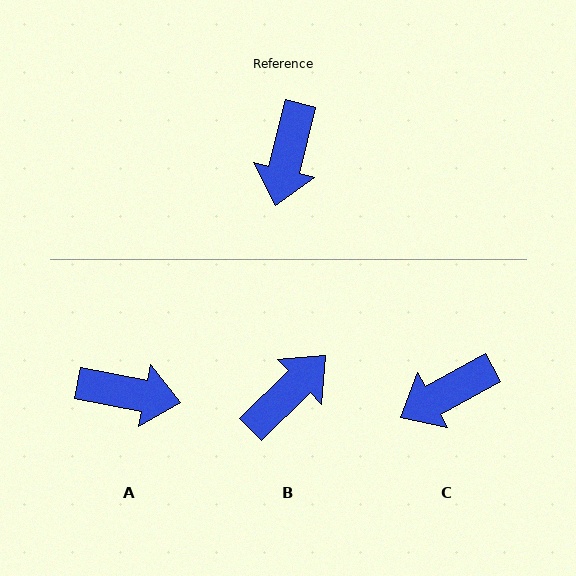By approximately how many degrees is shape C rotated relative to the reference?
Approximately 48 degrees clockwise.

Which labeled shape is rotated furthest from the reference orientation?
B, about 148 degrees away.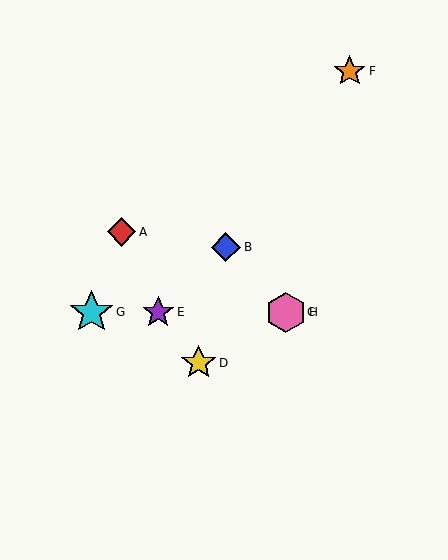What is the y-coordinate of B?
Object B is at y≈247.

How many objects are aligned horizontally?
4 objects (C, E, G, H) are aligned horizontally.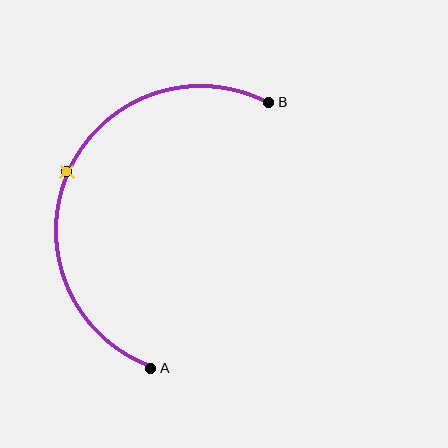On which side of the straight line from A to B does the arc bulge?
The arc bulges to the left of the straight line connecting A and B.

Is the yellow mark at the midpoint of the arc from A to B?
Yes. The yellow mark lies on the arc at equal arc-length from both A and B — it is the arc midpoint.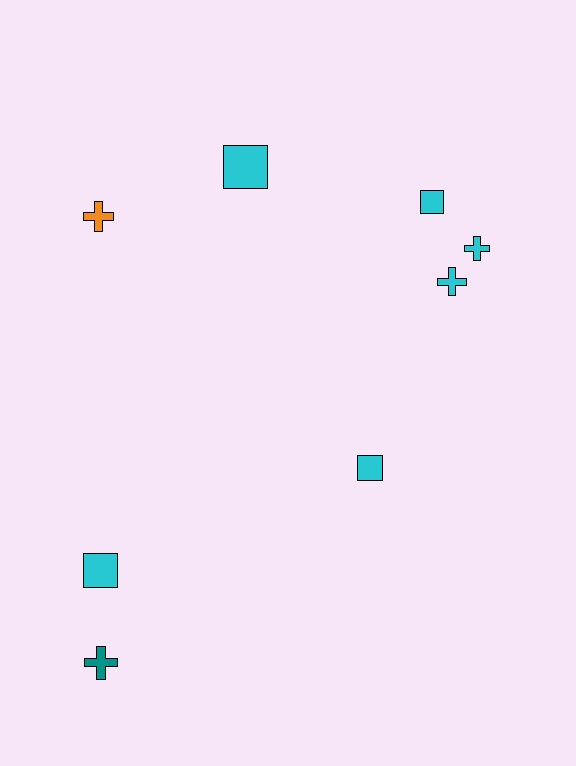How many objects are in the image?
There are 8 objects.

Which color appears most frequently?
Cyan, with 6 objects.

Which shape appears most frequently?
Square, with 4 objects.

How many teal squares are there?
There are no teal squares.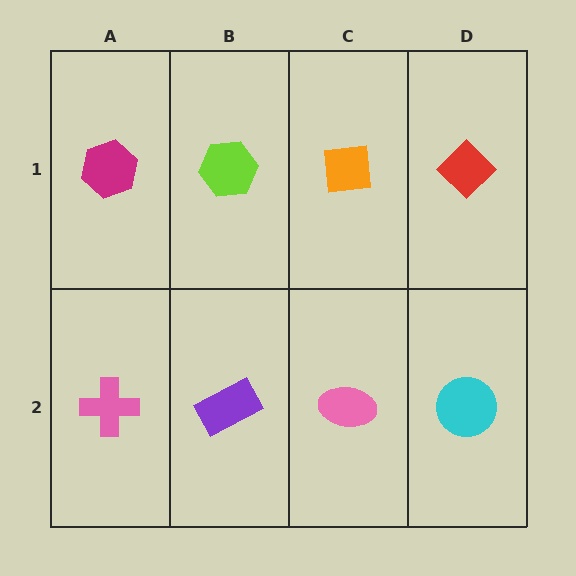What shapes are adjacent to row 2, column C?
An orange square (row 1, column C), a purple rectangle (row 2, column B), a cyan circle (row 2, column D).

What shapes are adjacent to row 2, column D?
A red diamond (row 1, column D), a pink ellipse (row 2, column C).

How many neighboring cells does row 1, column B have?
3.